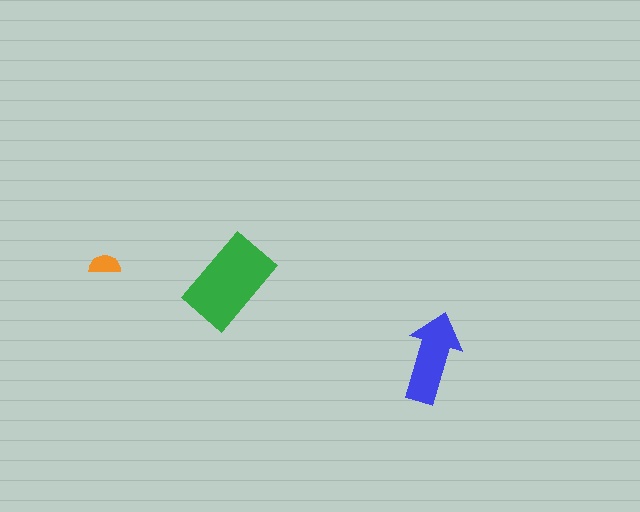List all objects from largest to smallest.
The green rectangle, the blue arrow, the orange semicircle.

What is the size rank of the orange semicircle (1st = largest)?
3rd.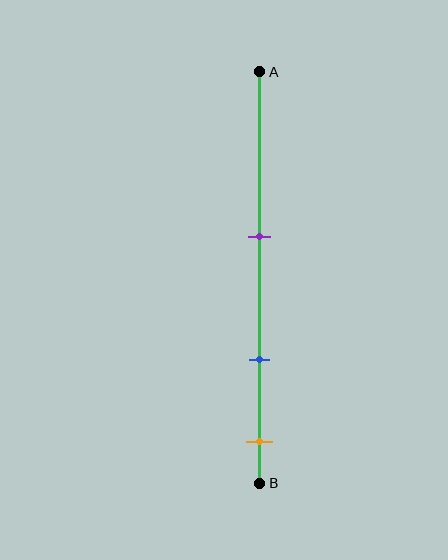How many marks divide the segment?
There are 3 marks dividing the segment.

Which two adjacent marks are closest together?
The blue and orange marks are the closest adjacent pair.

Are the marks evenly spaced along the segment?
Yes, the marks are approximately evenly spaced.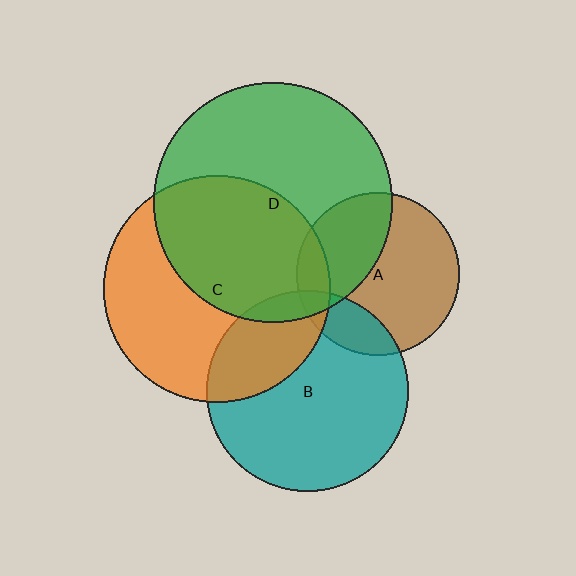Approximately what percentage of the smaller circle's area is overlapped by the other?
Approximately 5%.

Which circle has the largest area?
Circle D (green).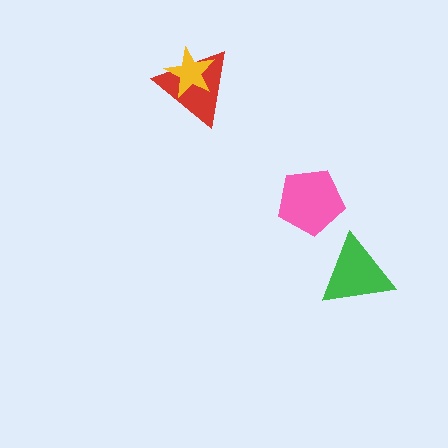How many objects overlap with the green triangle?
0 objects overlap with the green triangle.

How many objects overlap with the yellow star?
1 object overlaps with the yellow star.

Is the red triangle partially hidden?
Yes, it is partially covered by another shape.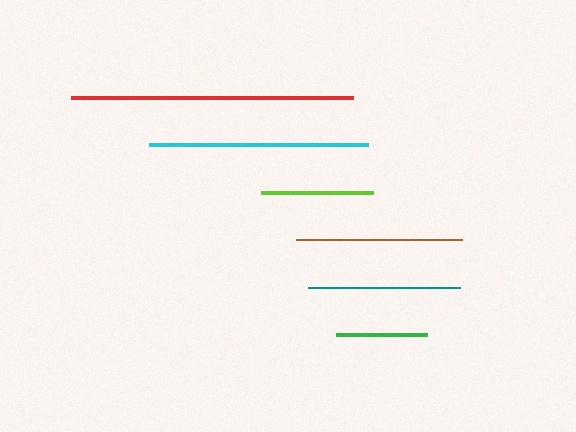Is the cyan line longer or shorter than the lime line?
The cyan line is longer than the lime line.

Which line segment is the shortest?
The green line is the shortest at approximately 90 pixels.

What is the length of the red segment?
The red segment is approximately 282 pixels long.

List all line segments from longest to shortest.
From longest to shortest: red, cyan, brown, teal, lime, green.